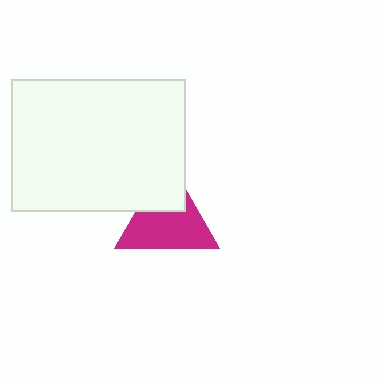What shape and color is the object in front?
The object in front is a white rectangle.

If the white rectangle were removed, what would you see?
You would see the complete magenta triangle.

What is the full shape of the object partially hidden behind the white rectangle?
The partially hidden object is a magenta triangle.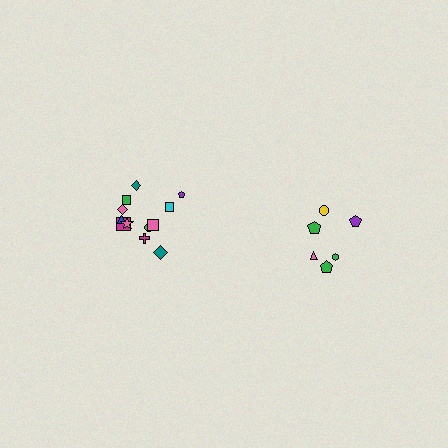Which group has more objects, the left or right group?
The left group.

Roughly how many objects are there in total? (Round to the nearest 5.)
Roughly 20 objects in total.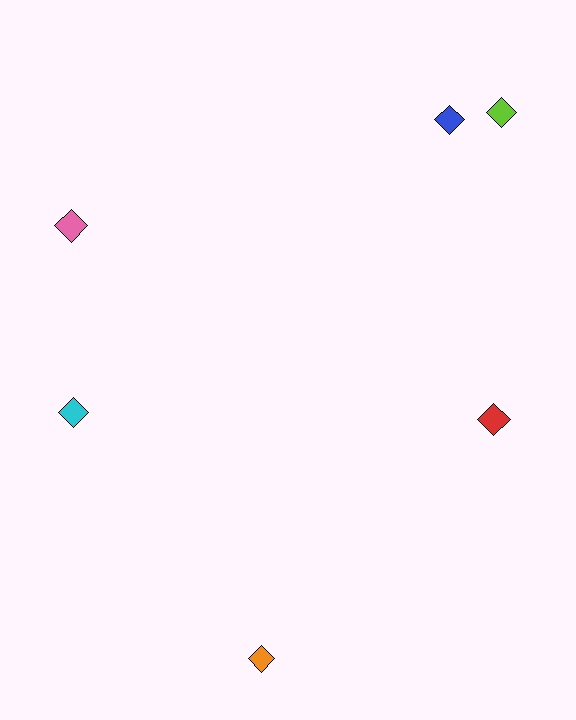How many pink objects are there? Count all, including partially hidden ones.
There is 1 pink object.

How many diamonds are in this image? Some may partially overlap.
There are 6 diamonds.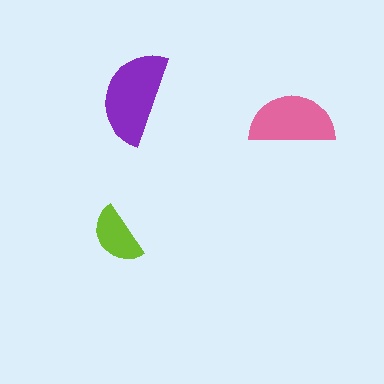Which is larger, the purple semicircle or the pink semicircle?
The purple one.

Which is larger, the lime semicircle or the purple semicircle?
The purple one.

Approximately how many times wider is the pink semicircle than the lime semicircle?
About 1.5 times wider.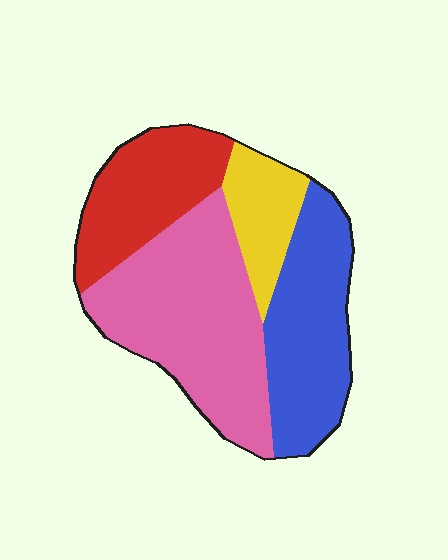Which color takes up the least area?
Yellow, at roughly 10%.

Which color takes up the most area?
Pink, at roughly 40%.